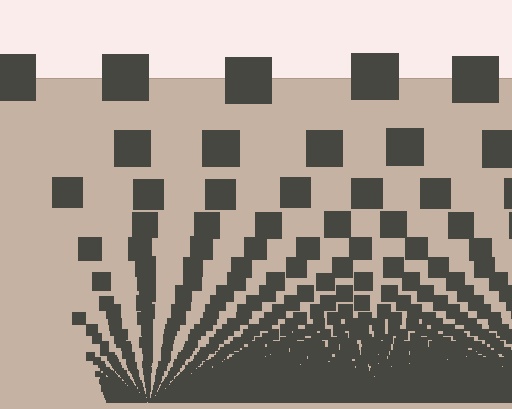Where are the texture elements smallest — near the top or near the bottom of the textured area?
Near the bottom.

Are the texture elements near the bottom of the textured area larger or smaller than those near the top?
Smaller. The gradient is inverted — elements near the bottom are smaller and denser.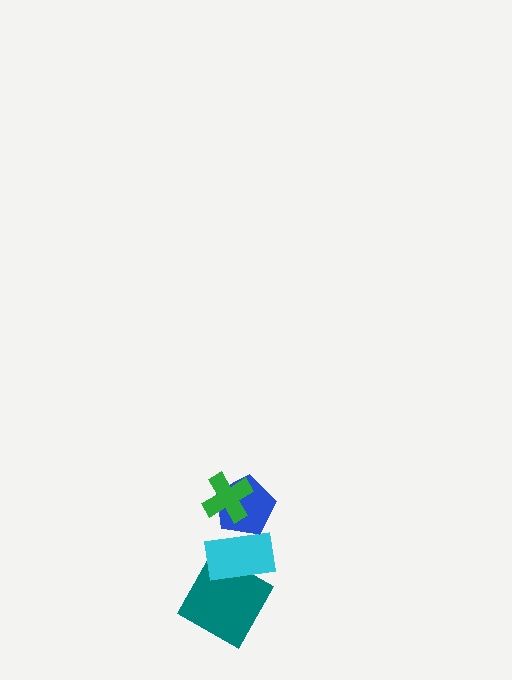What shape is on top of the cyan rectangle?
The blue pentagon is on top of the cyan rectangle.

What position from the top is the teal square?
The teal square is 4th from the top.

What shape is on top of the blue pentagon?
The green cross is on top of the blue pentagon.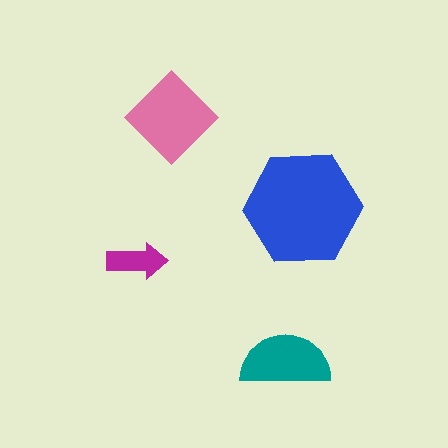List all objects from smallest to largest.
The magenta arrow, the teal semicircle, the pink diamond, the blue hexagon.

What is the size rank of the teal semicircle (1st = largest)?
3rd.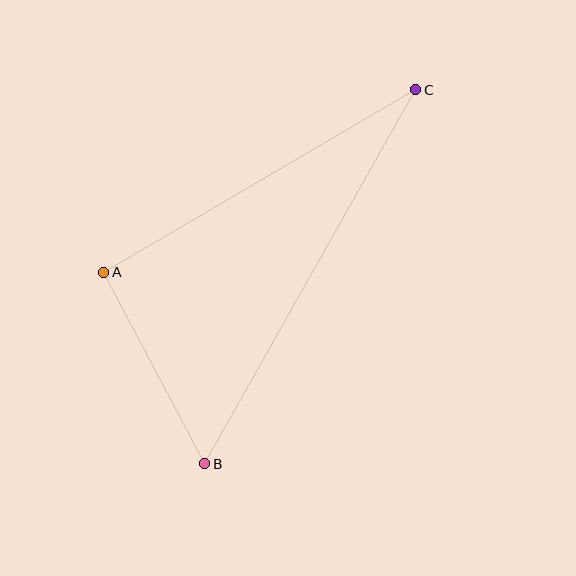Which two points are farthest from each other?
Points B and C are farthest from each other.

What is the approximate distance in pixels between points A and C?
The distance between A and C is approximately 362 pixels.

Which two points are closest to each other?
Points A and B are closest to each other.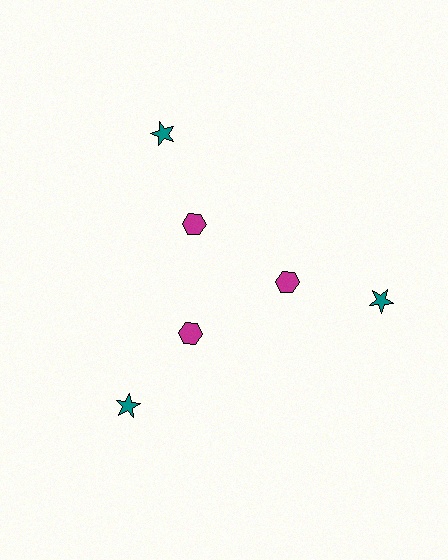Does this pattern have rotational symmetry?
Yes, this pattern has 3-fold rotational symmetry. It looks the same after rotating 120 degrees around the center.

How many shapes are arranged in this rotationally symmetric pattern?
There are 6 shapes, arranged in 3 groups of 2.